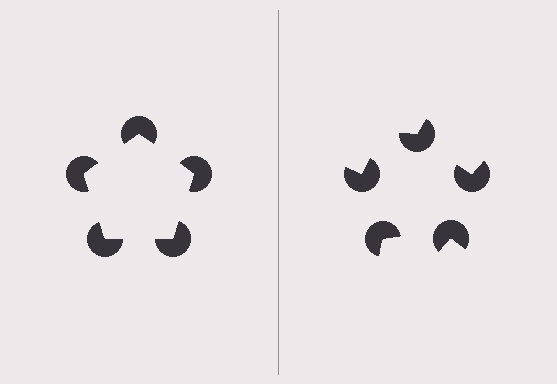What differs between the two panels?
The pac-man discs are positioned identically on both sides; only the wedge orientations differ. On the left they align to a pentagon; on the right they are misaligned.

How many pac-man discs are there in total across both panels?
10 — 5 on each side.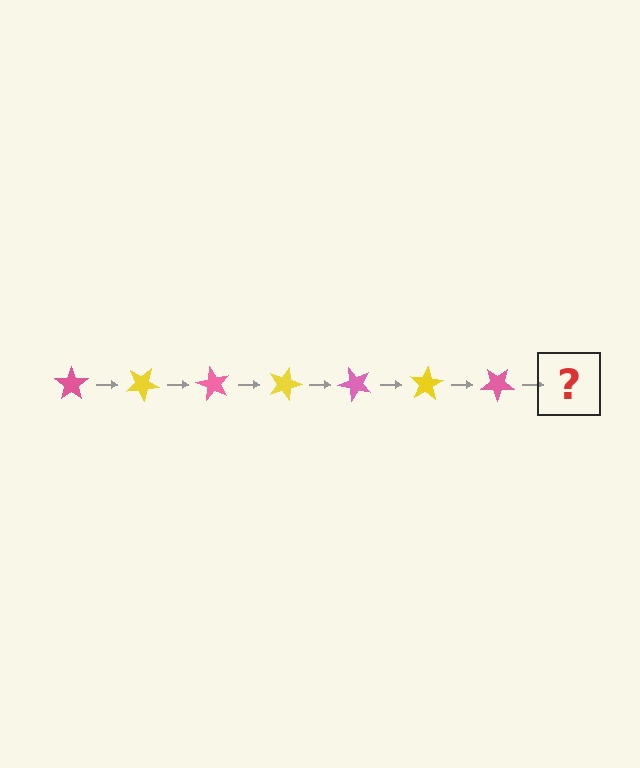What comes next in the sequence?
The next element should be a yellow star, rotated 210 degrees from the start.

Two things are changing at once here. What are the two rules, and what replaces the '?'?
The two rules are that it rotates 30 degrees each step and the color cycles through pink and yellow. The '?' should be a yellow star, rotated 210 degrees from the start.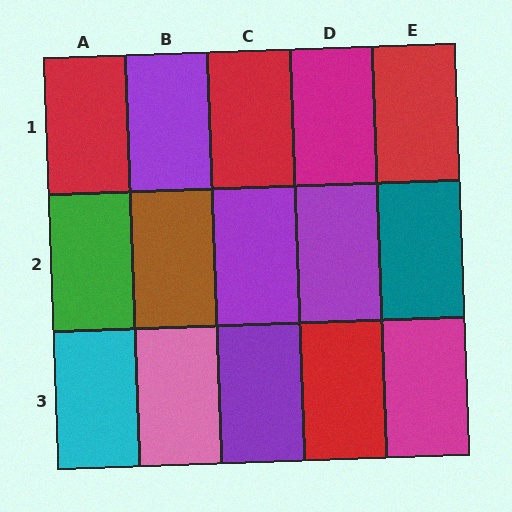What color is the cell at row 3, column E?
Magenta.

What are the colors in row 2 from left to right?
Green, brown, purple, purple, teal.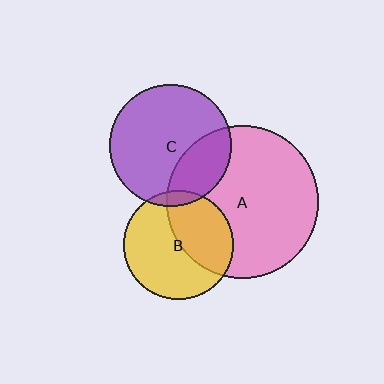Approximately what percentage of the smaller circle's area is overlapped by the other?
Approximately 30%.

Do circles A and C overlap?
Yes.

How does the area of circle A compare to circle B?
Approximately 1.9 times.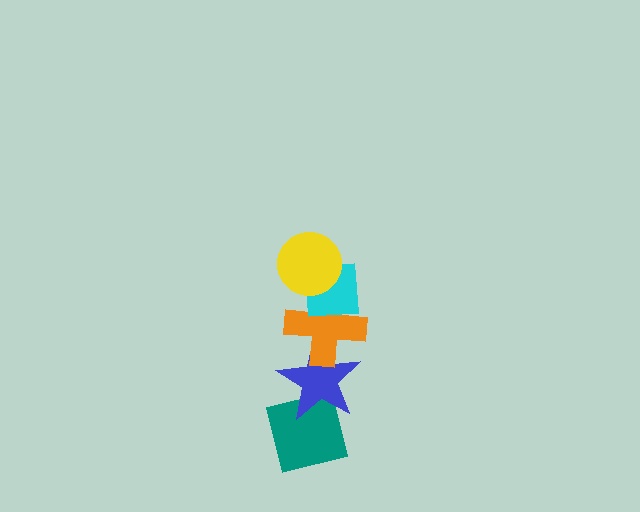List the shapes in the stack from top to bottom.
From top to bottom: the yellow circle, the cyan square, the orange cross, the blue star, the teal square.